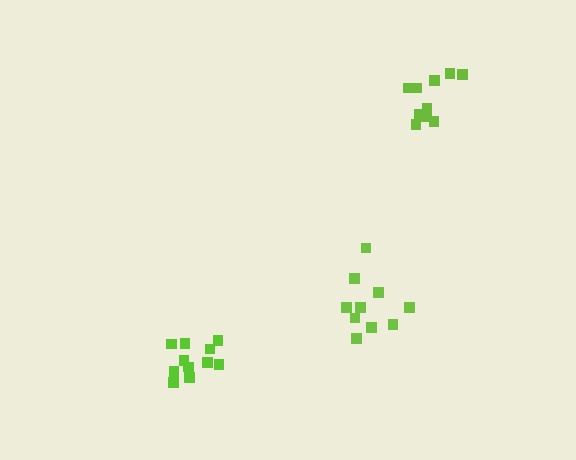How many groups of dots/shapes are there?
There are 3 groups.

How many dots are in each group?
Group 1: 10 dots, Group 2: 11 dots, Group 3: 10 dots (31 total).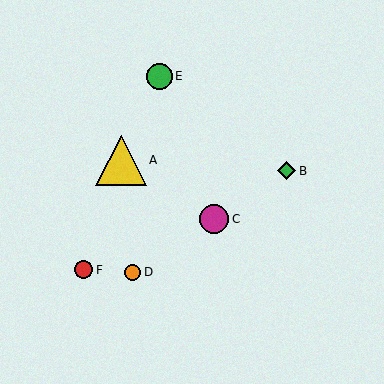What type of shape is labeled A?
Shape A is a yellow triangle.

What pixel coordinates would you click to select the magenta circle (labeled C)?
Click at (214, 219) to select the magenta circle C.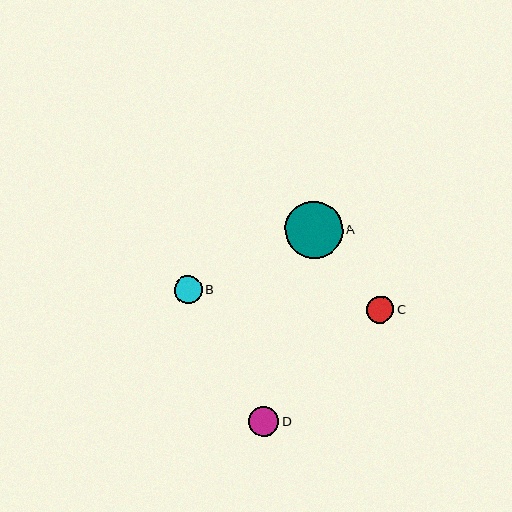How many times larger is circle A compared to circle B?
Circle A is approximately 2.1 times the size of circle B.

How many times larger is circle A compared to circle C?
Circle A is approximately 2.1 times the size of circle C.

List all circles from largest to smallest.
From largest to smallest: A, D, B, C.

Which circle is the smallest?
Circle C is the smallest with a size of approximately 28 pixels.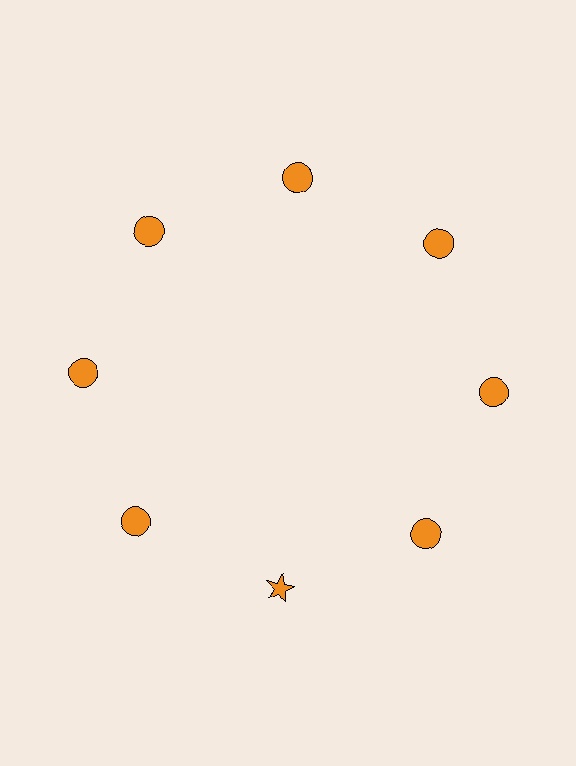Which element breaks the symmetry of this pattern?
The orange star at roughly the 6 o'clock position breaks the symmetry. All other shapes are orange circles.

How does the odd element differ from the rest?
It has a different shape: star instead of circle.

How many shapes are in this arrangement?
There are 8 shapes arranged in a ring pattern.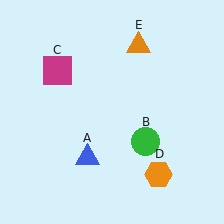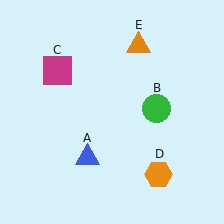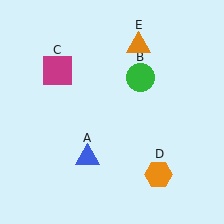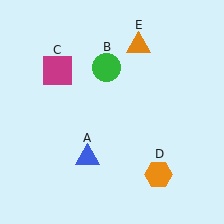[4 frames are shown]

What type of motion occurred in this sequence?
The green circle (object B) rotated counterclockwise around the center of the scene.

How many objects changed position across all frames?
1 object changed position: green circle (object B).